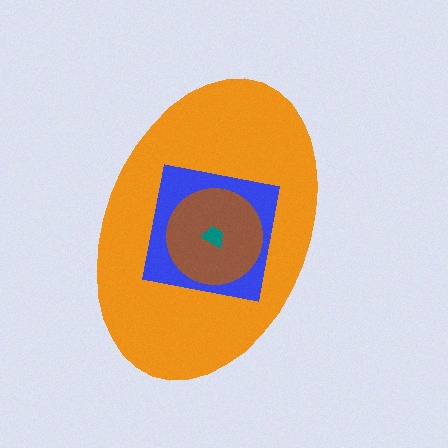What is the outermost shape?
The orange ellipse.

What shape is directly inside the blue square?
The brown circle.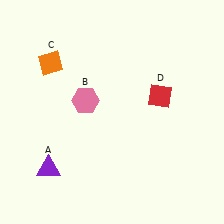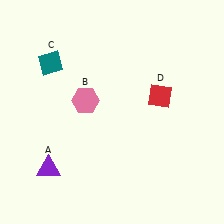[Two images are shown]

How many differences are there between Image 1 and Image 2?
There is 1 difference between the two images.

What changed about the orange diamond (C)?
In Image 1, C is orange. In Image 2, it changed to teal.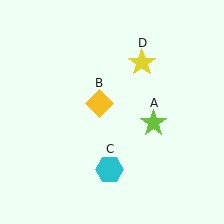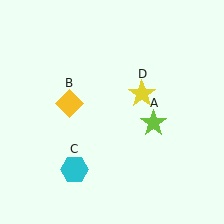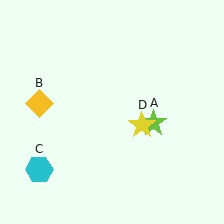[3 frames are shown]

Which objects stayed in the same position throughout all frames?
Lime star (object A) remained stationary.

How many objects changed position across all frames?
3 objects changed position: yellow diamond (object B), cyan hexagon (object C), yellow star (object D).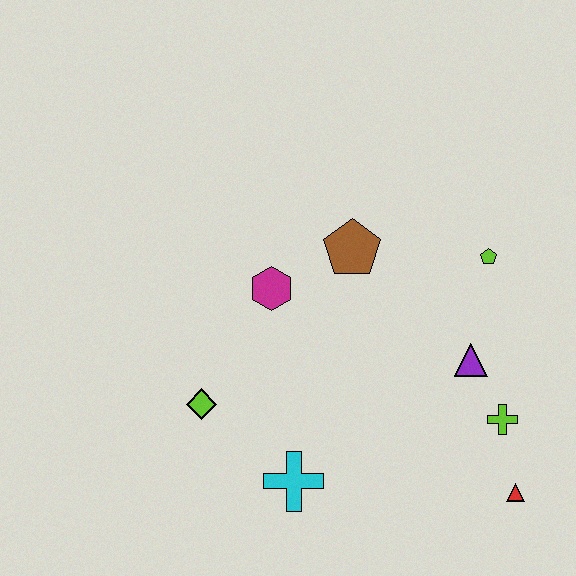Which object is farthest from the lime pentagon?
The lime diamond is farthest from the lime pentagon.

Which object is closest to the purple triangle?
The lime cross is closest to the purple triangle.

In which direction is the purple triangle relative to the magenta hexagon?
The purple triangle is to the right of the magenta hexagon.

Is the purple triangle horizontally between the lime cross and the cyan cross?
Yes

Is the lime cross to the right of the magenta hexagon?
Yes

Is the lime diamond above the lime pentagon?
No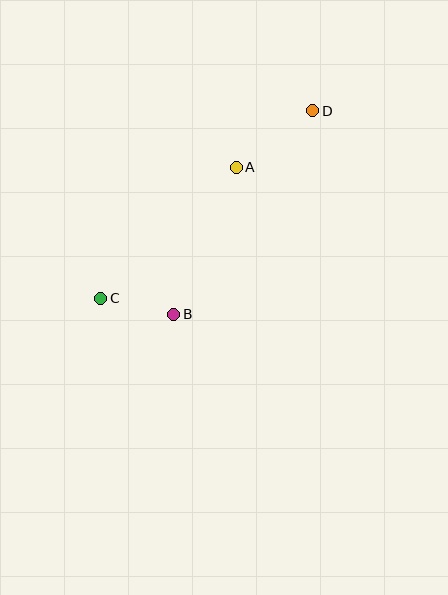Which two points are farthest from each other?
Points C and D are farthest from each other.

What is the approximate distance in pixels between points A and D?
The distance between A and D is approximately 95 pixels.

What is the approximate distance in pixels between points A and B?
The distance between A and B is approximately 160 pixels.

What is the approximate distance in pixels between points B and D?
The distance between B and D is approximately 246 pixels.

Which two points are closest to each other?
Points B and C are closest to each other.